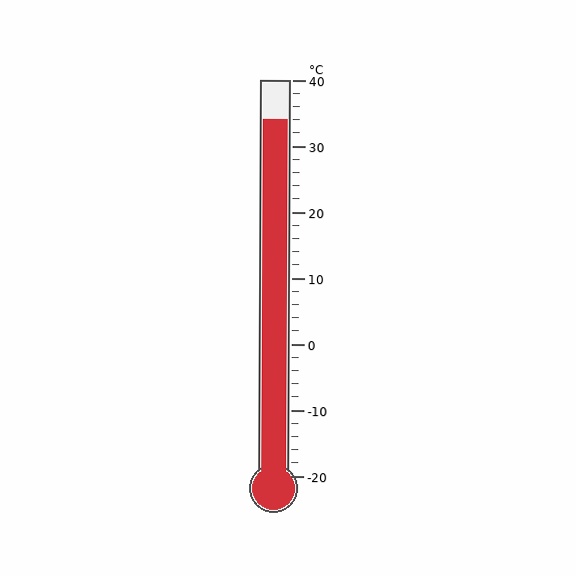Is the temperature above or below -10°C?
The temperature is above -10°C.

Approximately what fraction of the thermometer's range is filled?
The thermometer is filled to approximately 90% of its range.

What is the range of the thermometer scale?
The thermometer scale ranges from -20°C to 40°C.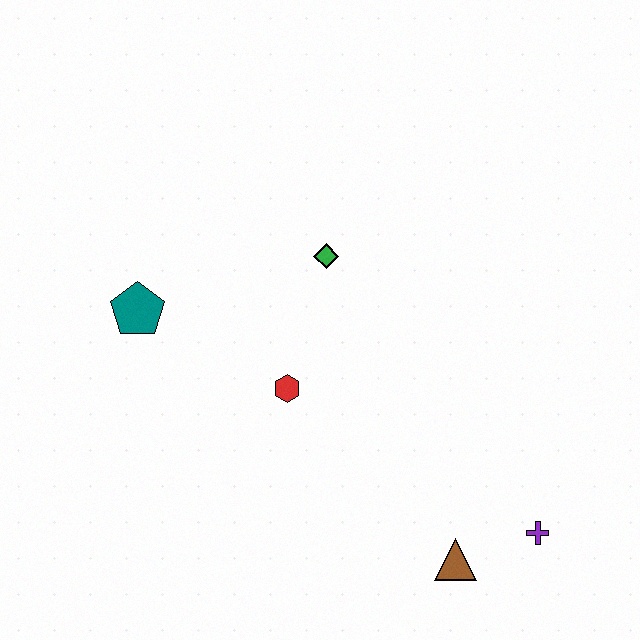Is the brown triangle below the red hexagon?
Yes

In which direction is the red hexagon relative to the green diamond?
The red hexagon is below the green diamond.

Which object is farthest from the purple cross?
The teal pentagon is farthest from the purple cross.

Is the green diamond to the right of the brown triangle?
No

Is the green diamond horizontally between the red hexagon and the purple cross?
Yes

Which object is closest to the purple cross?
The brown triangle is closest to the purple cross.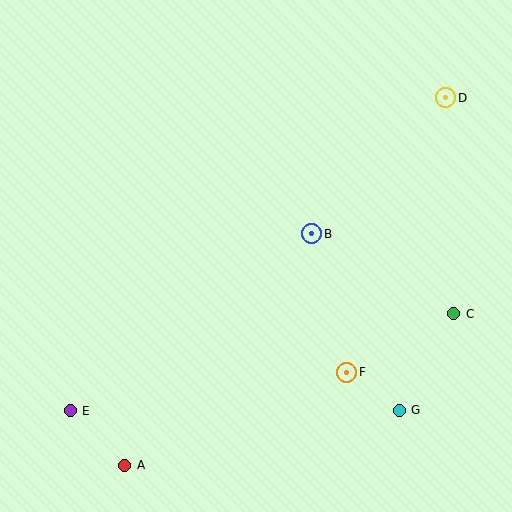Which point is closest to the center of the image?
Point B at (312, 234) is closest to the center.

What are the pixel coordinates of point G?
Point G is at (399, 410).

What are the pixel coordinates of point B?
Point B is at (312, 234).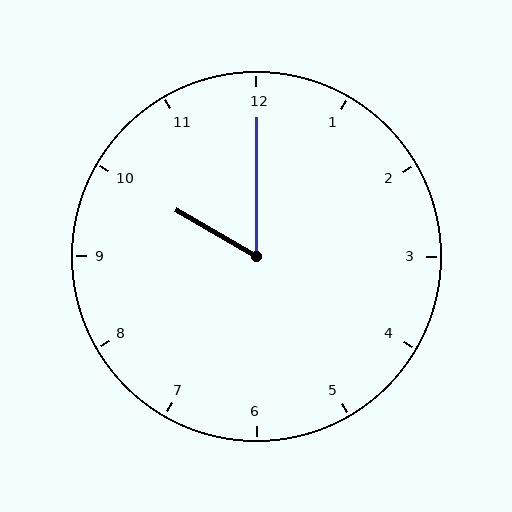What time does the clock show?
10:00.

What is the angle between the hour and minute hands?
Approximately 60 degrees.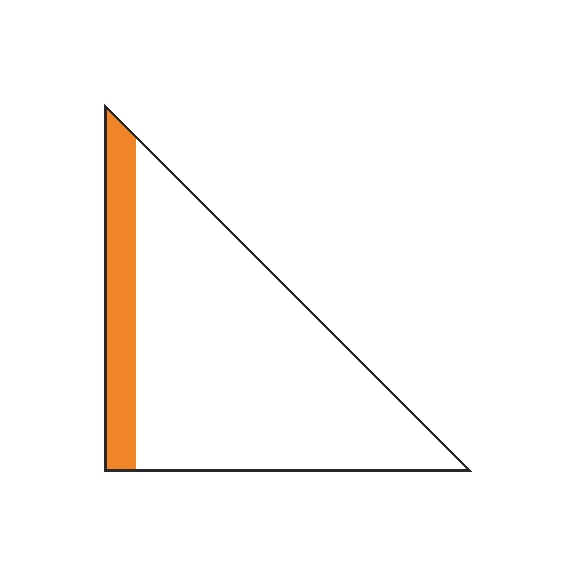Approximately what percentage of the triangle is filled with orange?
Approximately 15%.